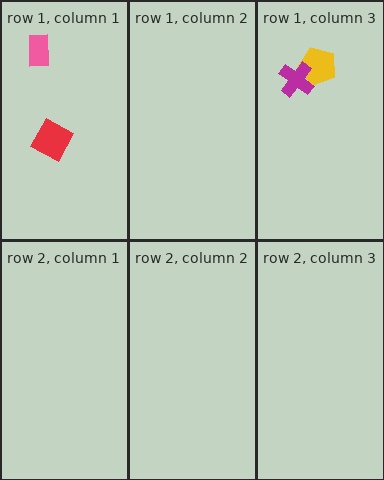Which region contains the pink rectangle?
The row 1, column 1 region.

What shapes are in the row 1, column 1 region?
The pink rectangle, the red square.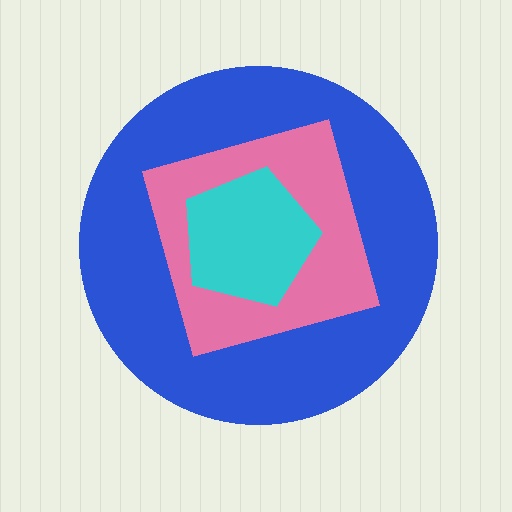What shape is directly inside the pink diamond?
The cyan pentagon.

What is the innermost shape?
The cyan pentagon.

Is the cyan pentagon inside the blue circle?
Yes.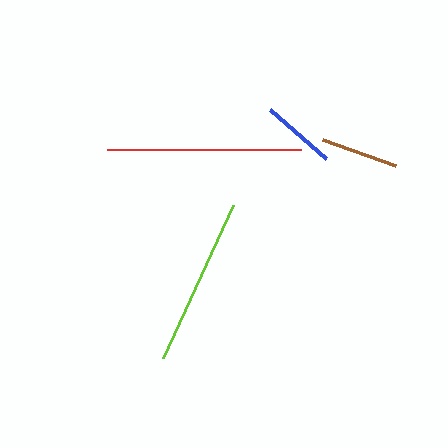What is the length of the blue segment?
The blue segment is approximately 75 pixels long.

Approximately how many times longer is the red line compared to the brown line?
The red line is approximately 2.5 times the length of the brown line.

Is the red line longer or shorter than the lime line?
The red line is longer than the lime line.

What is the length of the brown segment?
The brown segment is approximately 78 pixels long.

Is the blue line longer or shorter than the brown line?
The brown line is longer than the blue line.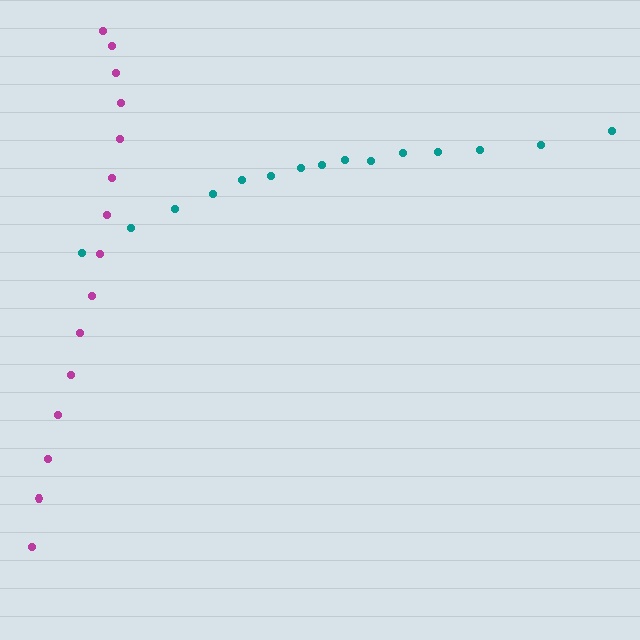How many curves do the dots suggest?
There are 2 distinct paths.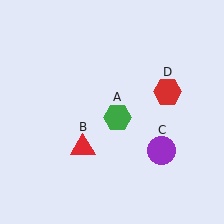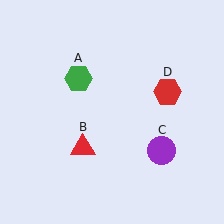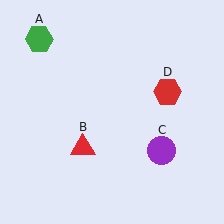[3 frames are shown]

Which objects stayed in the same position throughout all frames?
Red triangle (object B) and purple circle (object C) and red hexagon (object D) remained stationary.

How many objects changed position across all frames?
1 object changed position: green hexagon (object A).